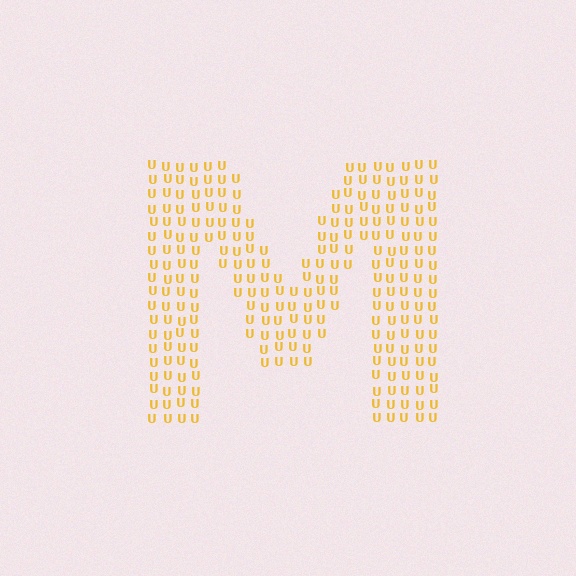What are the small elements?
The small elements are letter U's.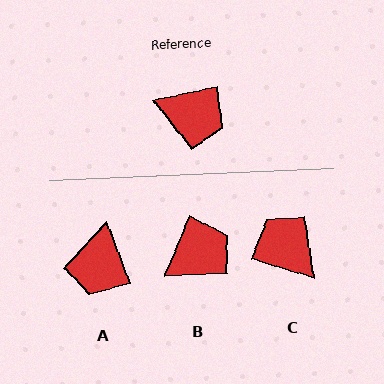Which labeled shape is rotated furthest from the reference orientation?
C, about 150 degrees away.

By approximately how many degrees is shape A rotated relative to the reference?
Approximately 81 degrees clockwise.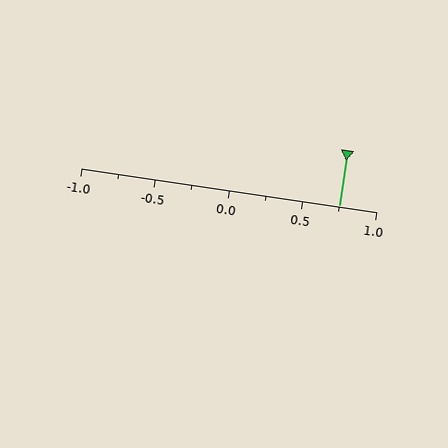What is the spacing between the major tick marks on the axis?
The major ticks are spaced 0.5 apart.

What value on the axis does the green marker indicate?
The marker indicates approximately 0.75.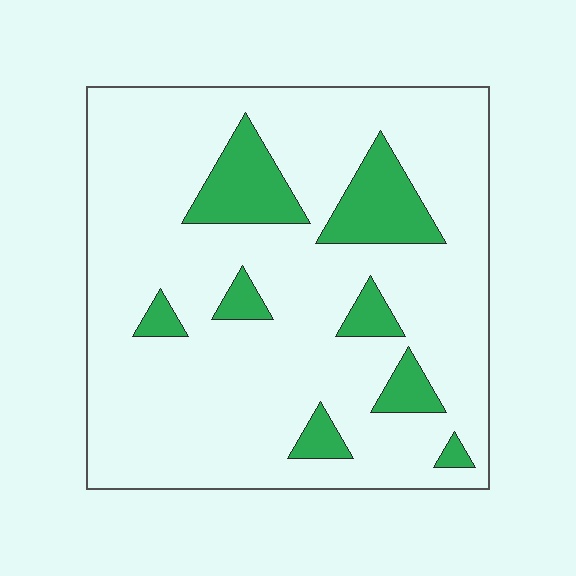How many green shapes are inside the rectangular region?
8.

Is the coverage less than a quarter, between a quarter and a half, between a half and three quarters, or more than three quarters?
Less than a quarter.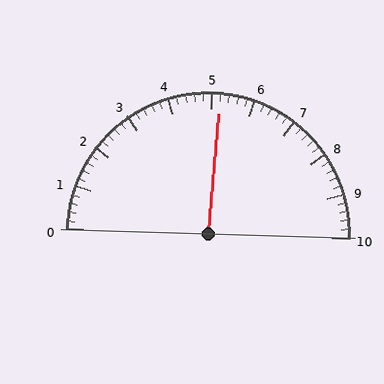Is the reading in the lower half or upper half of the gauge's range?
The reading is in the upper half of the range (0 to 10).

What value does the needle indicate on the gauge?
The needle indicates approximately 5.2.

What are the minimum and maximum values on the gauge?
The gauge ranges from 0 to 10.